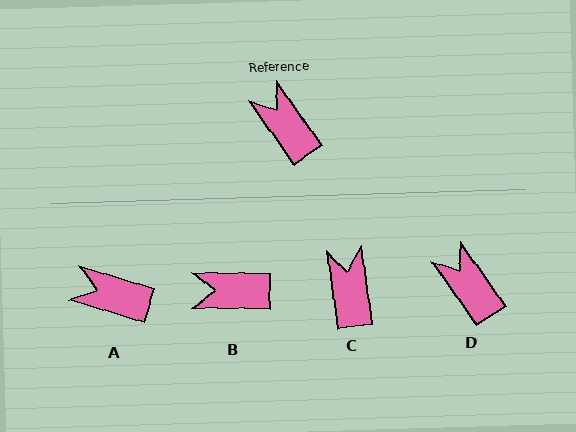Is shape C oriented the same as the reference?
No, it is off by about 27 degrees.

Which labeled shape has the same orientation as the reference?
D.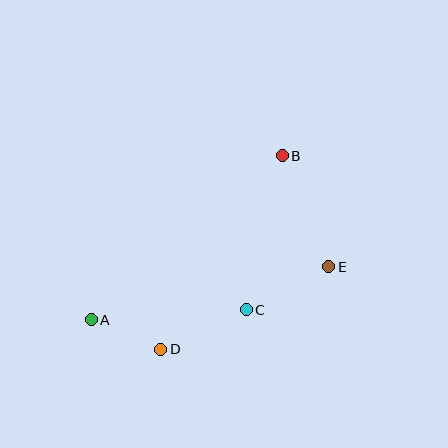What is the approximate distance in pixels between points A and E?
The distance between A and E is approximately 243 pixels.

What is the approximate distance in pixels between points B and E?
The distance between B and E is approximately 120 pixels.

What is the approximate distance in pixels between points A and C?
The distance between A and C is approximately 155 pixels.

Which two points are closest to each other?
Points A and D are closest to each other.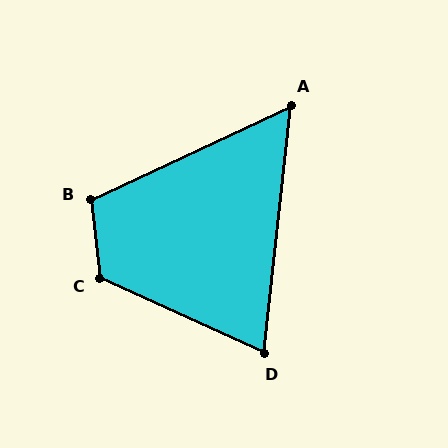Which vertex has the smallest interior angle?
A, at approximately 59 degrees.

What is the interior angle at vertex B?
Approximately 108 degrees (obtuse).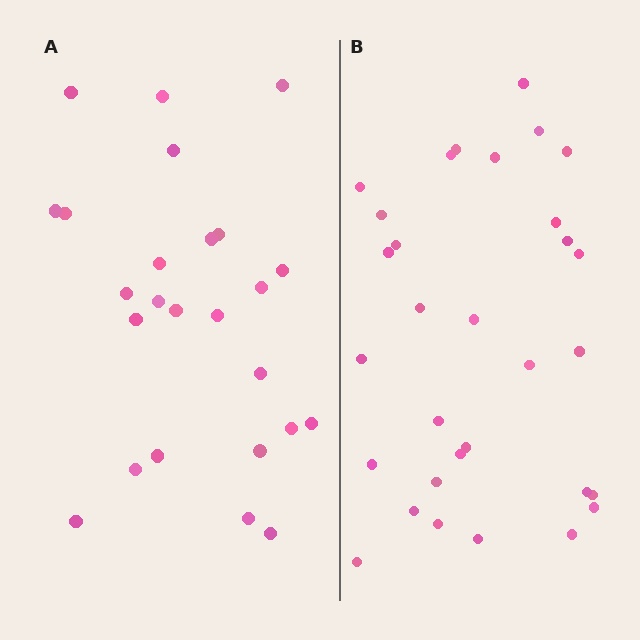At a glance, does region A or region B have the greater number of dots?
Region B (the right region) has more dots.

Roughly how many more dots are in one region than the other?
Region B has about 6 more dots than region A.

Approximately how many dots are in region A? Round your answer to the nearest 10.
About 20 dots. (The exact count is 25, which rounds to 20.)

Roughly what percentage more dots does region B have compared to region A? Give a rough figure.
About 25% more.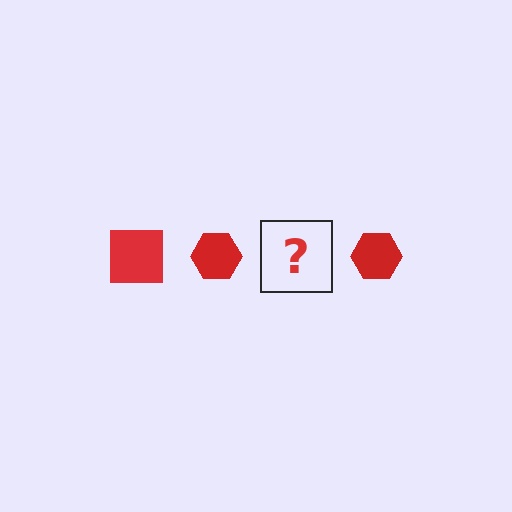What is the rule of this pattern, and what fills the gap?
The rule is that the pattern cycles through square, hexagon shapes in red. The gap should be filled with a red square.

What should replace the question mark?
The question mark should be replaced with a red square.